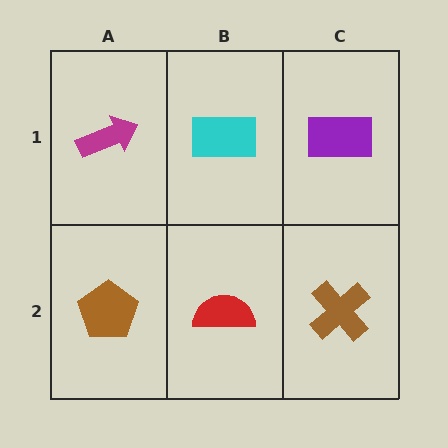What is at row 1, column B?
A cyan rectangle.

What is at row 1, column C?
A purple rectangle.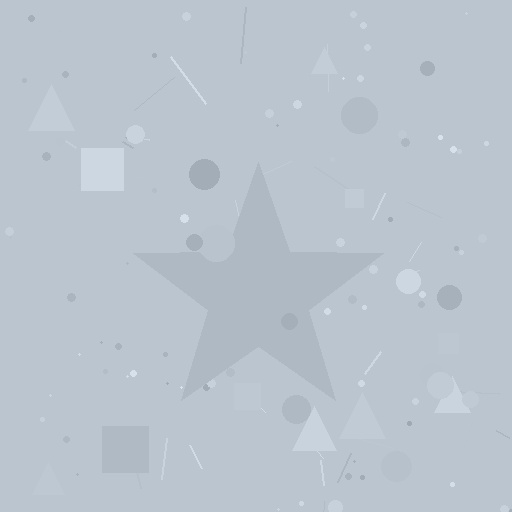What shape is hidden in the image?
A star is hidden in the image.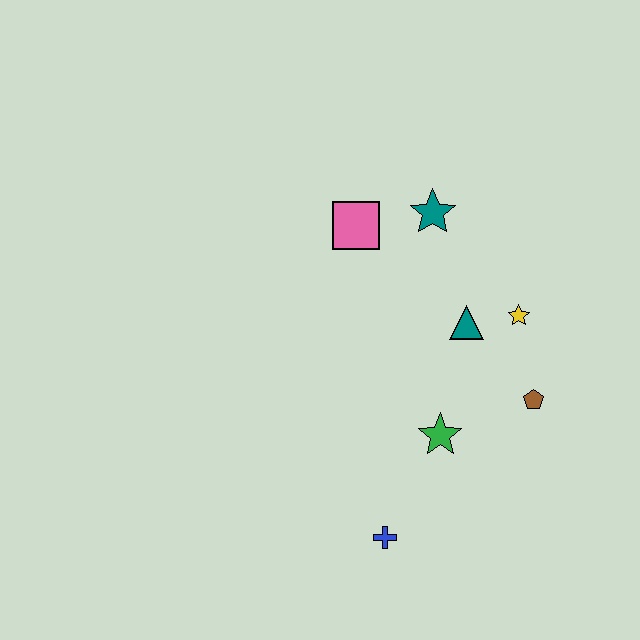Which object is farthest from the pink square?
The blue cross is farthest from the pink square.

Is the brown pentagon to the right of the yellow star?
Yes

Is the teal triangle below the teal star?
Yes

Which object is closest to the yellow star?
The teal triangle is closest to the yellow star.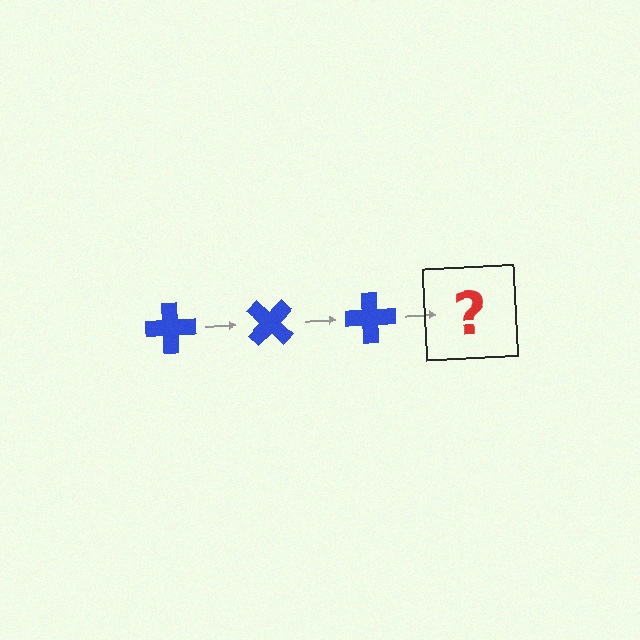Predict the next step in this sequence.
The next step is a blue cross rotated 135 degrees.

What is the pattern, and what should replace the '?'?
The pattern is that the cross rotates 45 degrees each step. The '?' should be a blue cross rotated 135 degrees.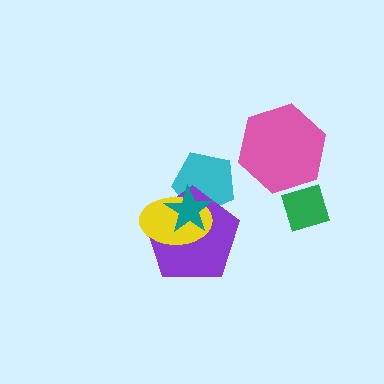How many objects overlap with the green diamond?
1 object overlaps with the green diamond.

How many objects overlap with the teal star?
3 objects overlap with the teal star.